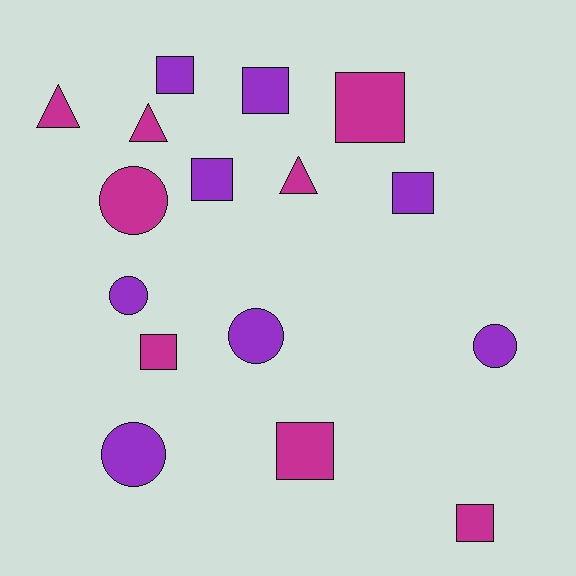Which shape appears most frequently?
Square, with 8 objects.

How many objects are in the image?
There are 16 objects.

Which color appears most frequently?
Purple, with 8 objects.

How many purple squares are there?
There are 4 purple squares.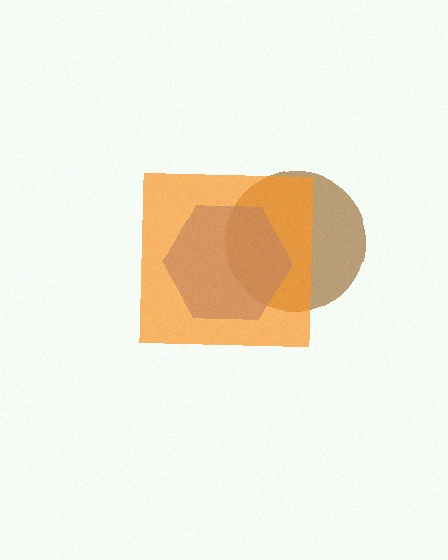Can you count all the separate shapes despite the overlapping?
Yes, there are 3 separate shapes.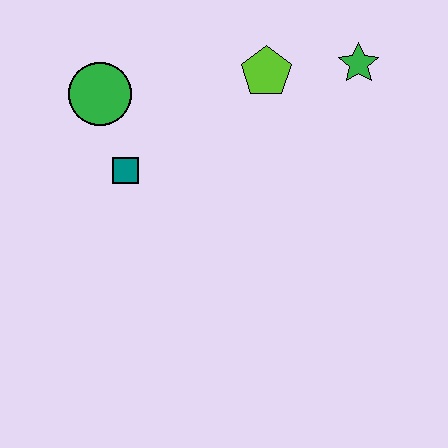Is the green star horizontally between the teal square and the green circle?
No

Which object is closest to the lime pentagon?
The green star is closest to the lime pentagon.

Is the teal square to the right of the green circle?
Yes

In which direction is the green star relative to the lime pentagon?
The green star is to the right of the lime pentagon.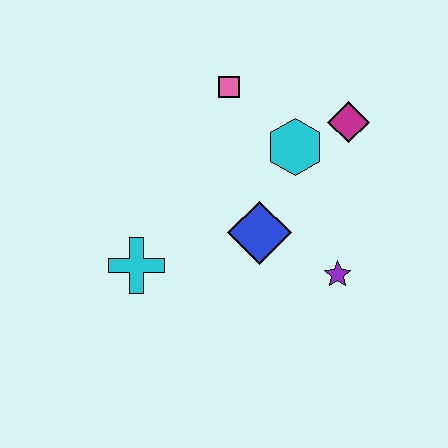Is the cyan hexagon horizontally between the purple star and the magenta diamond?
No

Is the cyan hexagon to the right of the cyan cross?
Yes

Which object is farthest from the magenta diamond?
The cyan cross is farthest from the magenta diamond.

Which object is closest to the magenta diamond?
The cyan hexagon is closest to the magenta diamond.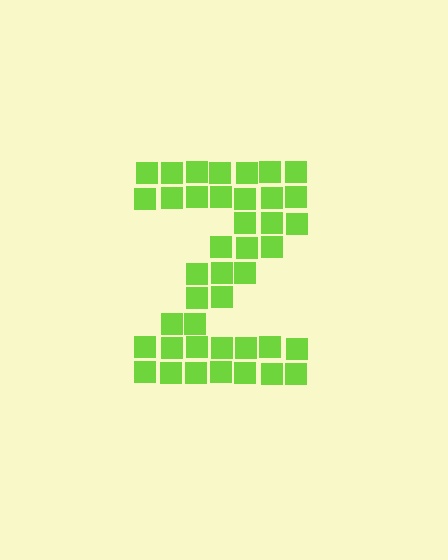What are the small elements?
The small elements are squares.